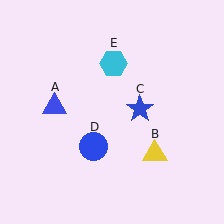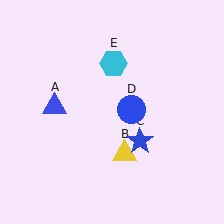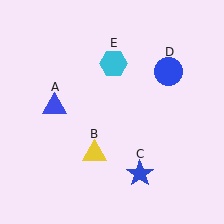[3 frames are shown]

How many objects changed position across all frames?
3 objects changed position: yellow triangle (object B), blue star (object C), blue circle (object D).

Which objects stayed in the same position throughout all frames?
Blue triangle (object A) and cyan hexagon (object E) remained stationary.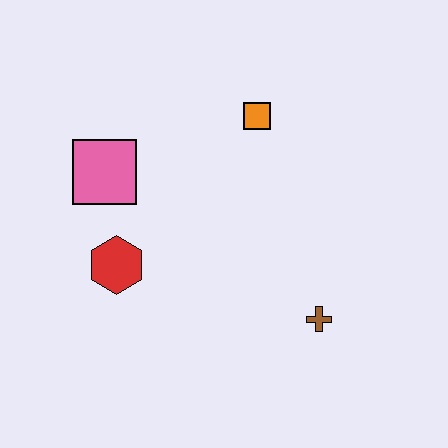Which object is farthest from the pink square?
The brown cross is farthest from the pink square.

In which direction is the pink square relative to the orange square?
The pink square is to the left of the orange square.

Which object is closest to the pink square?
The red hexagon is closest to the pink square.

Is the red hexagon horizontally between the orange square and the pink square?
Yes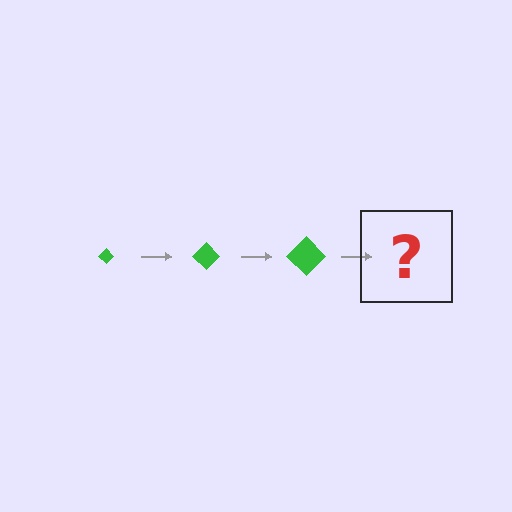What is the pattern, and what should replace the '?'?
The pattern is that the diamond gets progressively larger each step. The '?' should be a green diamond, larger than the previous one.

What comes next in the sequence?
The next element should be a green diamond, larger than the previous one.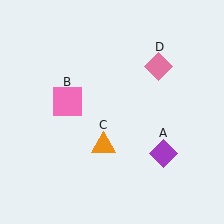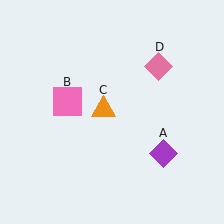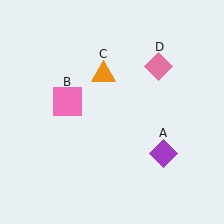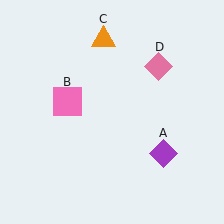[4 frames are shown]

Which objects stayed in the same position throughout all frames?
Purple diamond (object A) and pink square (object B) and pink diamond (object D) remained stationary.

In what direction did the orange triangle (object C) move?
The orange triangle (object C) moved up.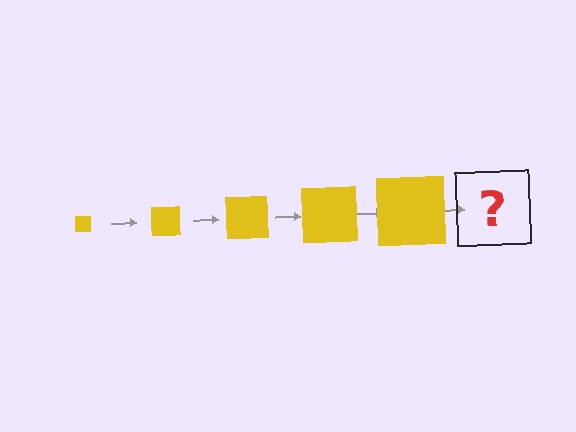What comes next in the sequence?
The next element should be a yellow square, larger than the previous one.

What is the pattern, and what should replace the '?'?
The pattern is that the square gets progressively larger each step. The '?' should be a yellow square, larger than the previous one.